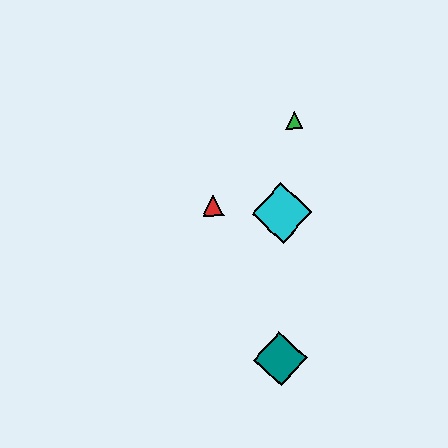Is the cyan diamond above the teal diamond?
Yes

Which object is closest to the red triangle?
The cyan diamond is closest to the red triangle.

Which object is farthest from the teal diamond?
The green triangle is farthest from the teal diamond.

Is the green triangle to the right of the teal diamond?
Yes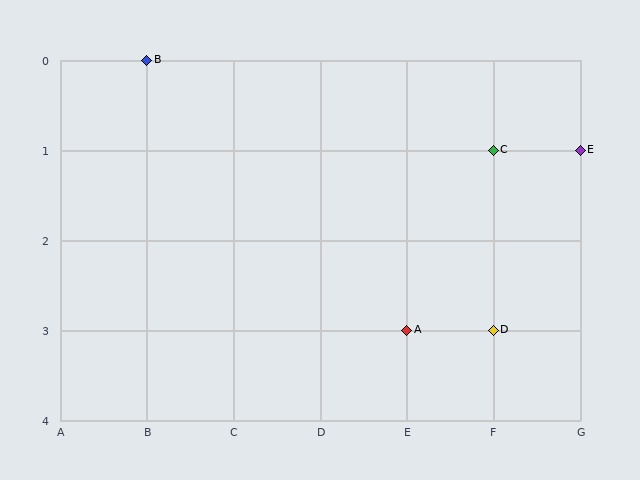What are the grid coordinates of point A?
Point A is at grid coordinates (E, 3).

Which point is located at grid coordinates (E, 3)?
Point A is at (E, 3).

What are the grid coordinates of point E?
Point E is at grid coordinates (G, 1).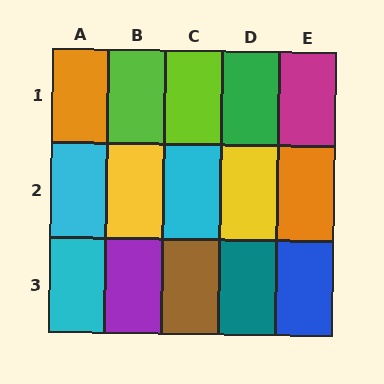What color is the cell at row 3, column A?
Cyan.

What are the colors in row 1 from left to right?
Orange, lime, lime, green, magenta.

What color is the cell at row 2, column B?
Yellow.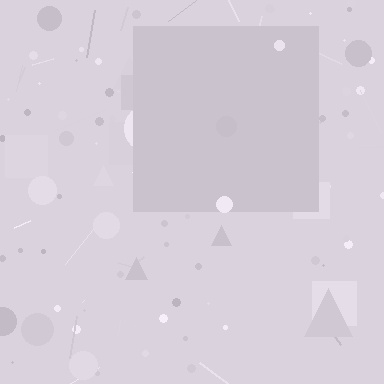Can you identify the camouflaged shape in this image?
The camouflaged shape is a square.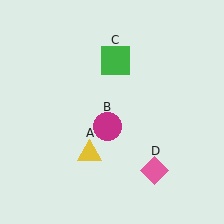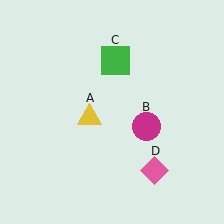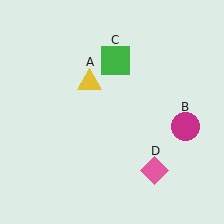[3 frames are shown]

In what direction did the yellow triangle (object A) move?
The yellow triangle (object A) moved up.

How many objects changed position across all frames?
2 objects changed position: yellow triangle (object A), magenta circle (object B).